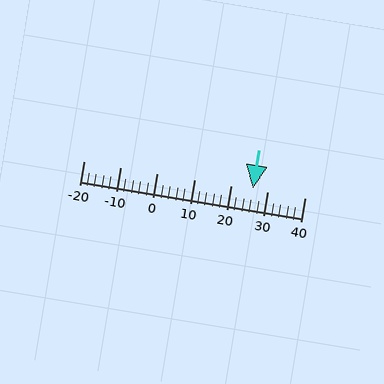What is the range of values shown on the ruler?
The ruler shows values from -20 to 40.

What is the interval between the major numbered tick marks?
The major tick marks are spaced 10 units apart.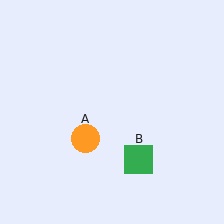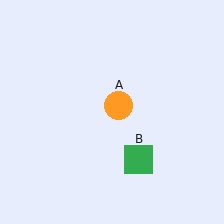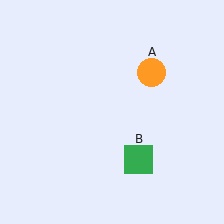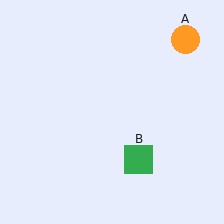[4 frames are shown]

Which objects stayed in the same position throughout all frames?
Green square (object B) remained stationary.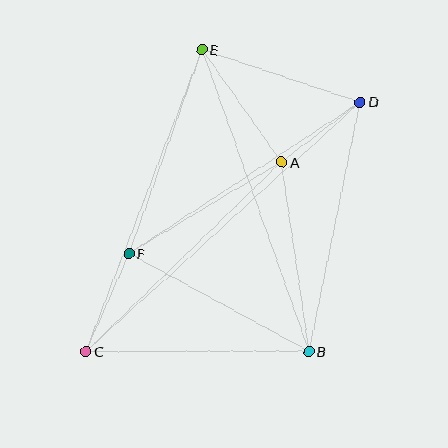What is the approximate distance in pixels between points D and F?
The distance between D and F is approximately 277 pixels.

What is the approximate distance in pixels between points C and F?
The distance between C and F is approximately 107 pixels.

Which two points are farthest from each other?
Points C and D are farthest from each other.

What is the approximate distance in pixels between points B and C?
The distance between B and C is approximately 223 pixels.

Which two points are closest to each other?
Points A and D are closest to each other.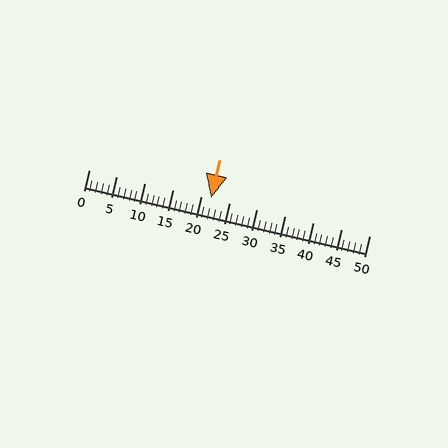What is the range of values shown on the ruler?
The ruler shows values from 0 to 50.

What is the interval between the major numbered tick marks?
The major tick marks are spaced 5 units apart.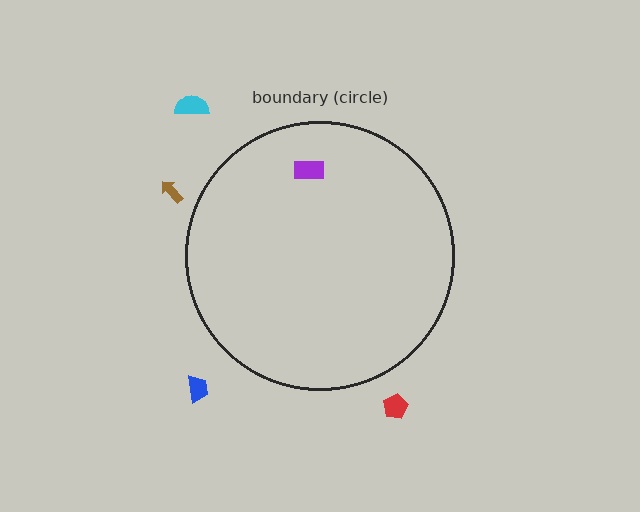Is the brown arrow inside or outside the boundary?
Outside.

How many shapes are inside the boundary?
1 inside, 4 outside.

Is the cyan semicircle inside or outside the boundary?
Outside.